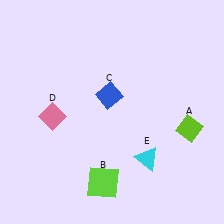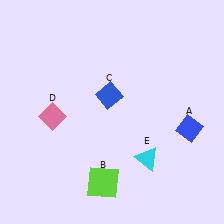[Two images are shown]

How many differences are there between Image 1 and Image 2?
There is 1 difference between the two images.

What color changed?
The diamond (A) changed from lime in Image 1 to blue in Image 2.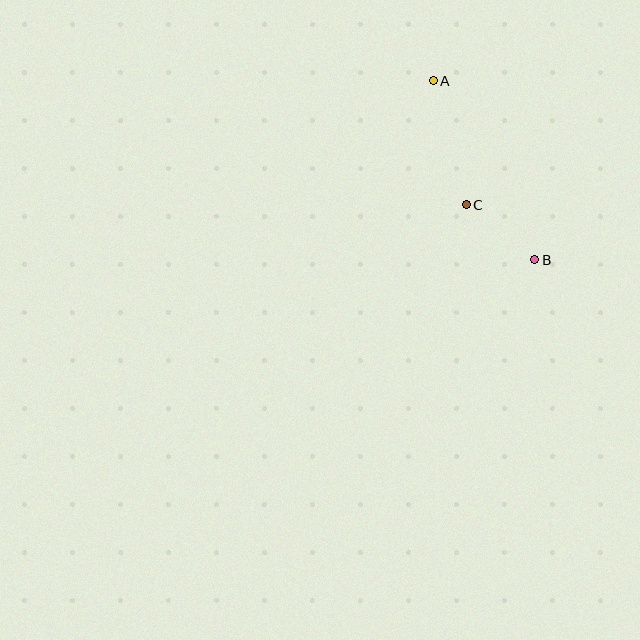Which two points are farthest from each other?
Points A and B are farthest from each other.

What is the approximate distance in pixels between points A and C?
The distance between A and C is approximately 128 pixels.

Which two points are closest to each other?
Points B and C are closest to each other.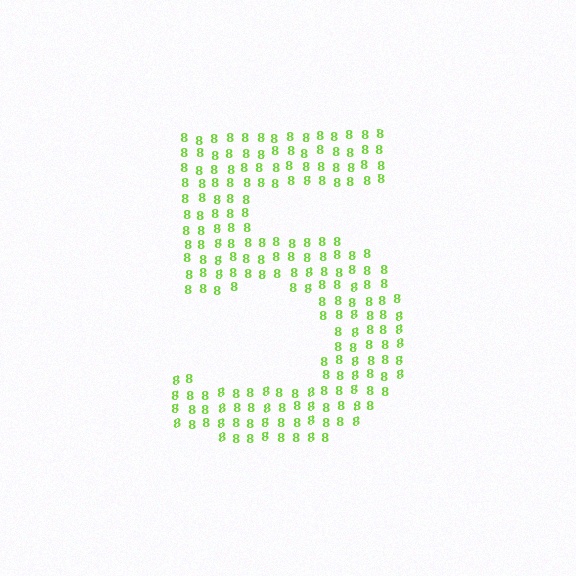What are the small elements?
The small elements are digit 8's.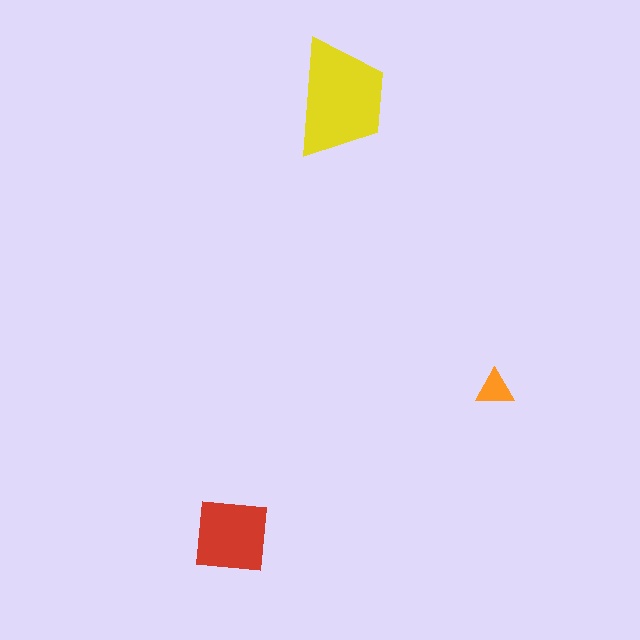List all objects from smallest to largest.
The orange triangle, the red square, the yellow trapezoid.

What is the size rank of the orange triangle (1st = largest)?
3rd.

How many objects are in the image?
There are 3 objects in the image.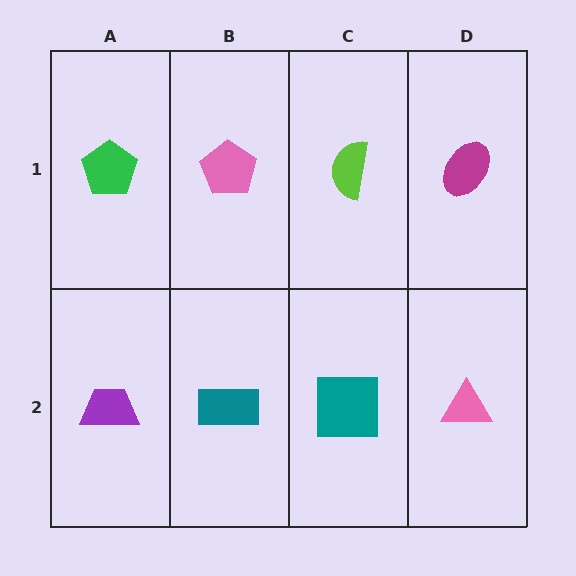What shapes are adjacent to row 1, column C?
A teal square (row 2, column C), a pink pentagon (row 1, column B), a magenta ellipse (row 1, column D).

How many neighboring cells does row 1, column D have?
2.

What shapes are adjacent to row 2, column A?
A green pentagon (row 1, column A), a teal rectangle (row 2, column B).